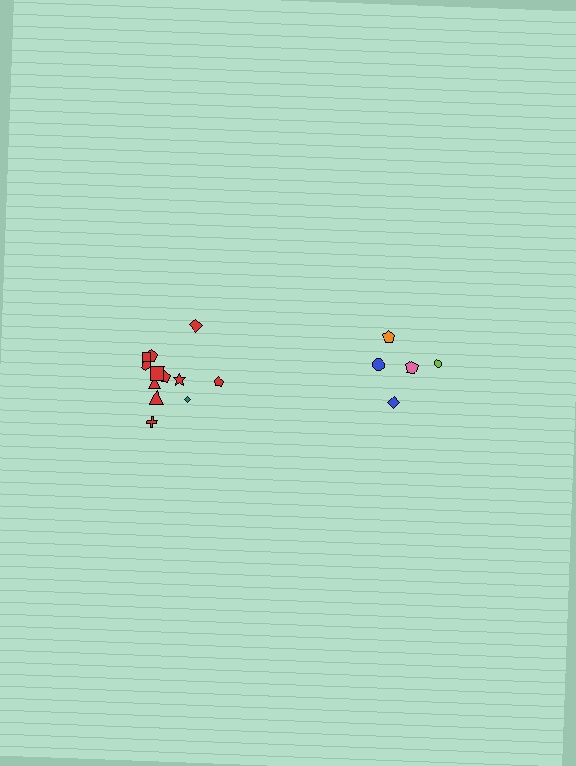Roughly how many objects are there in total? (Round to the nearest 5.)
Roughly 15 objects in total.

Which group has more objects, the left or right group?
The left group.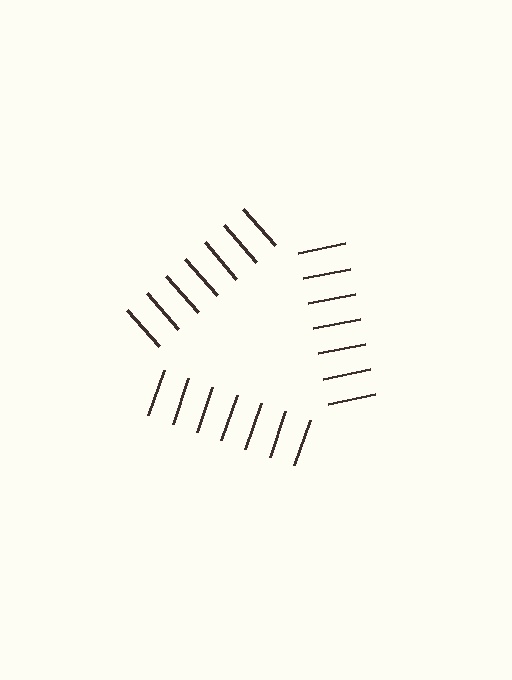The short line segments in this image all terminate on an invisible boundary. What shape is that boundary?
An illusory triangle — the line segments terminate on its edges but no continuous stroke is drawn.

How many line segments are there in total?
21 — 7 along each of the 3 edges.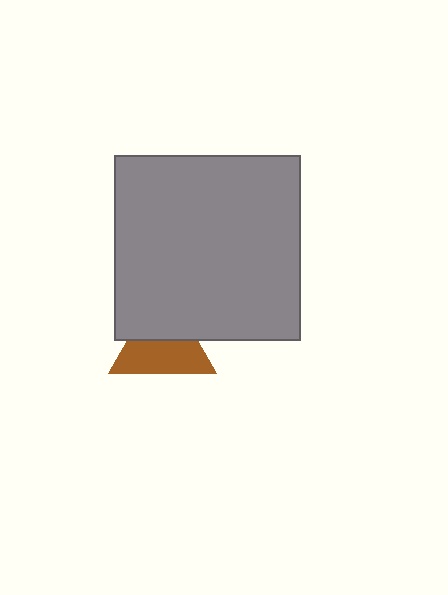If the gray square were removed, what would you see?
You would see the complete brown triangle.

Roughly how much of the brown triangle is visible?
About half of it is visible (roughly 56%).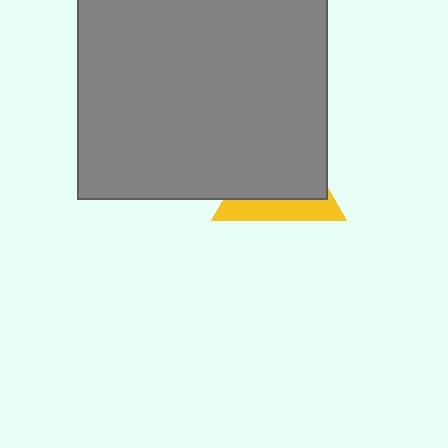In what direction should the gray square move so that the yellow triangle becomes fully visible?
The gray square should move up. That is the shortest direction to clear the overlap and leave the yellow triangle fully visible.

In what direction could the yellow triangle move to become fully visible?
The yellow triangle could move down. That would shift it out from behind the gray square entirely.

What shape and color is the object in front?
The object in front is a gray square.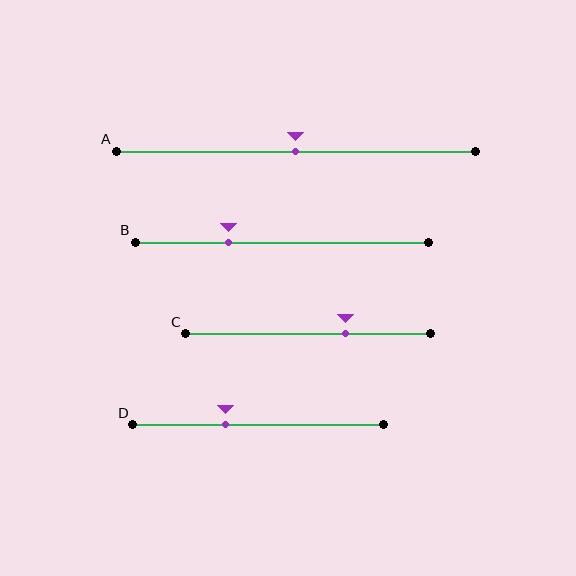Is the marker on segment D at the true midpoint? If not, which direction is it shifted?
No, the marker on segment D is shifted to the left by about 13% of the segment length.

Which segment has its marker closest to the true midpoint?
Segment A has its marker closest to the true midpoint.